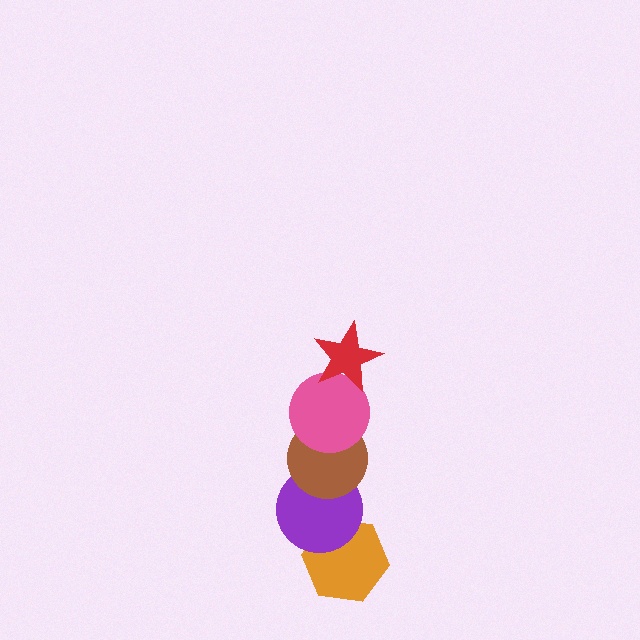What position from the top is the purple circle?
The purple circle is 4th from the top.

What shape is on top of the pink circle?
The red star is on top of the pink circle.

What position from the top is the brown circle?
The brown circle is 3rd from the top.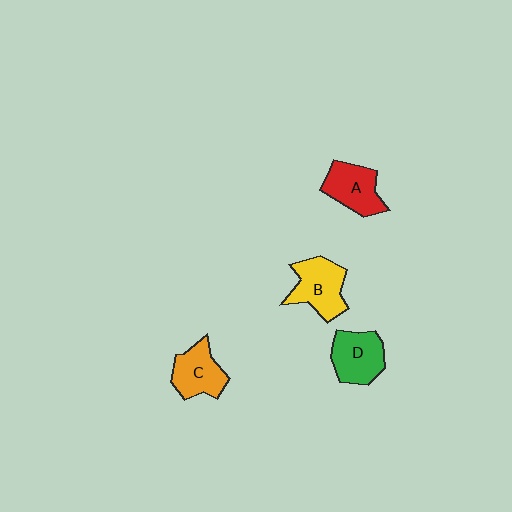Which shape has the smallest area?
Shape C (orange).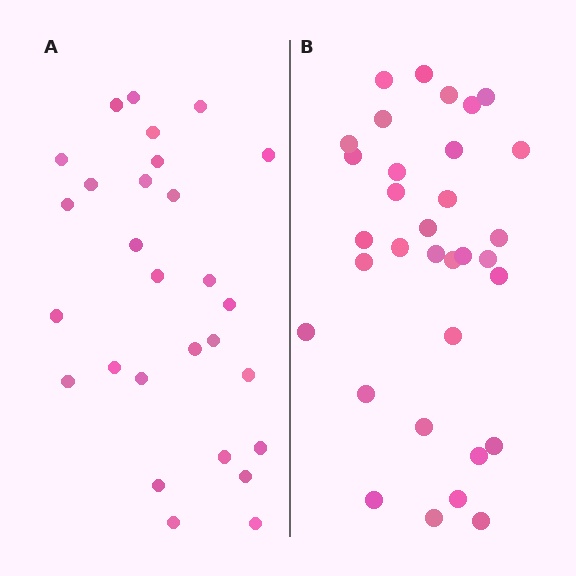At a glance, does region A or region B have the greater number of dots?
Region B (the right region) has more dots.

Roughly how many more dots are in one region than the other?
Region B has about 5 more dots than region A.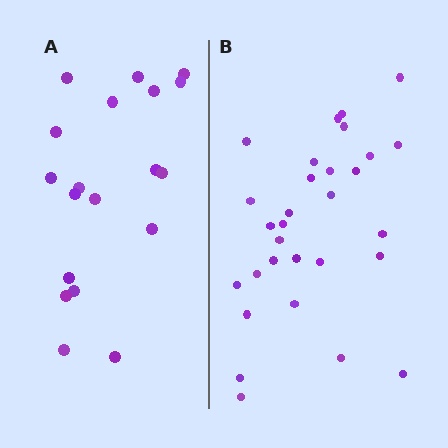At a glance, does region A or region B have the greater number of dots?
Region B (the right region) has more dots.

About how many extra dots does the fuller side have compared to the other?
Region B has roughly 12 or so more dots than region A.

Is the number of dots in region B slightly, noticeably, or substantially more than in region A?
Region B has substantially more. The ratio is roughly 1.6 to 1.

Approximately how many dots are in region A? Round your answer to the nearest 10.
About 20 dots. (The exact count is 19, which rounds to 20.)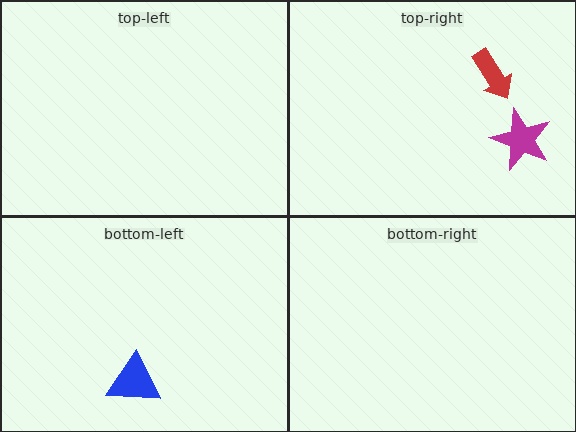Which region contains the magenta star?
The top-right region.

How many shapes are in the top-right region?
2.